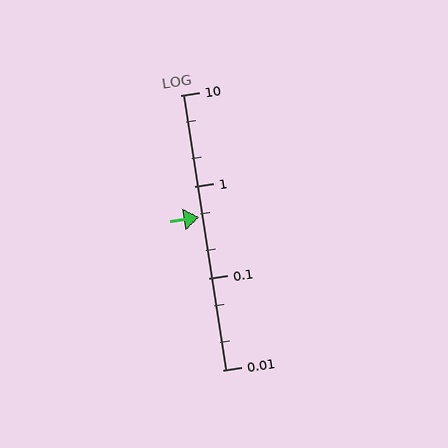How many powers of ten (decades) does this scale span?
The scale spans 3 decades, from 0.01 to 10.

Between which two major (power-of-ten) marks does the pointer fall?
The pointer is between 0.1 and 1.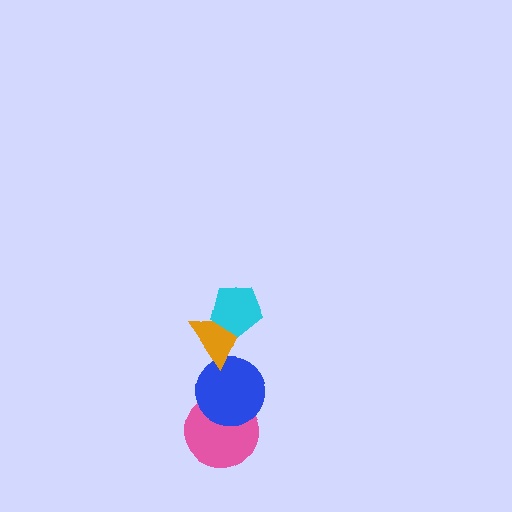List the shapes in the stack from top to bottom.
From top to bottom: the cyan pentagon, the orange triangle, the blue circle, the pink circle.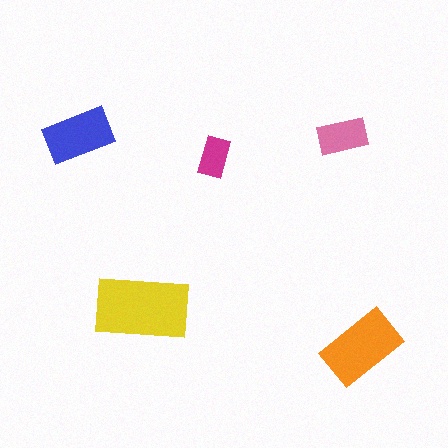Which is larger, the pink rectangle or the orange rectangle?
The orange one.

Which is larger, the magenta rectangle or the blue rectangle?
The blue one.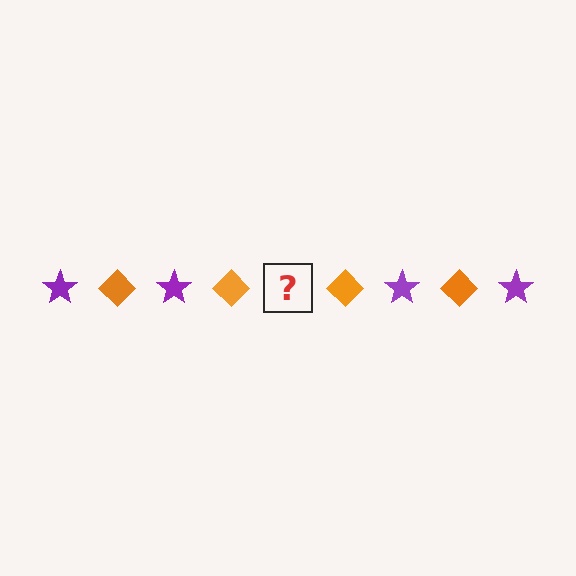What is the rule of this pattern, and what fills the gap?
The rule is that the pattern alternates between purple star and orange diamond. The gap should be filled with a purple star.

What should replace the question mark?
The question mark should be replaced with a purple star.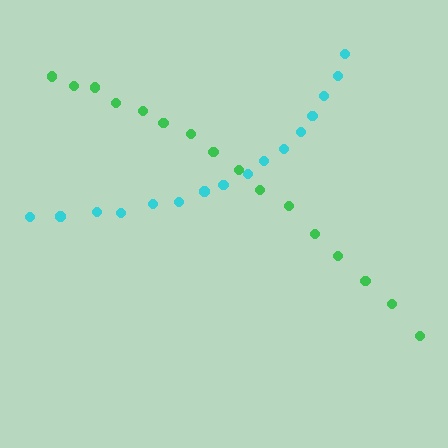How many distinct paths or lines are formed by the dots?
There are 2 distinct paths.